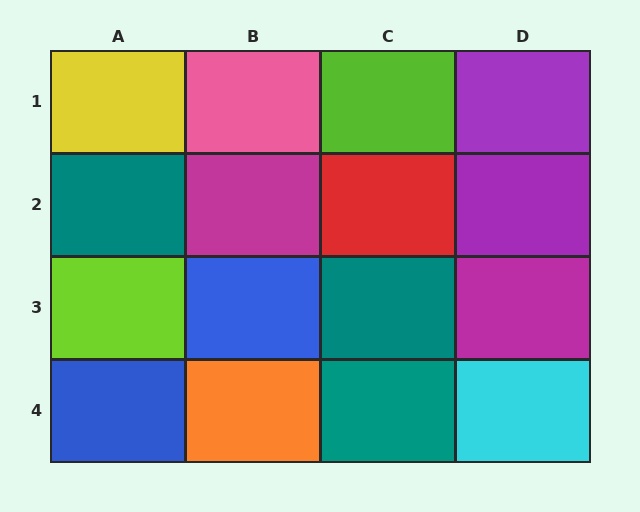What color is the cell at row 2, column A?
Teal.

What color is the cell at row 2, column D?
Purple.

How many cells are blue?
2 cells are blue.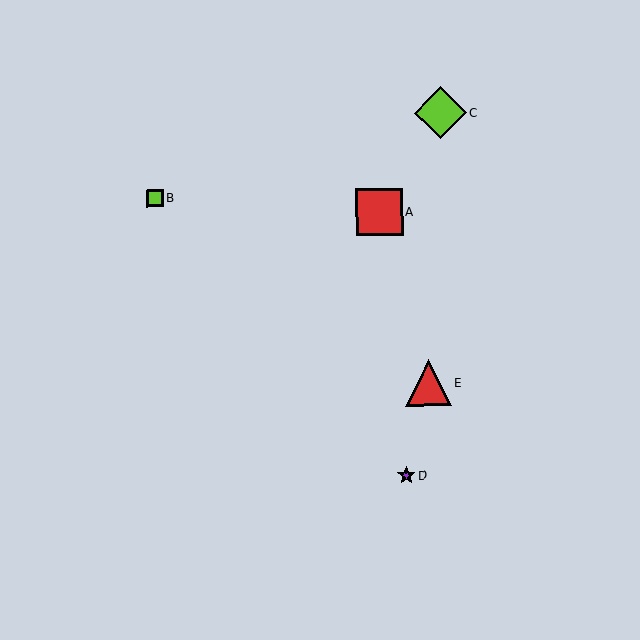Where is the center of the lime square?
The center of the lime square is at (155, 198).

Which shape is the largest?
The lime diamond (labeled C) is the largest.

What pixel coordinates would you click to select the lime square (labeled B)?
Click at (155, 198) to select the lime square B.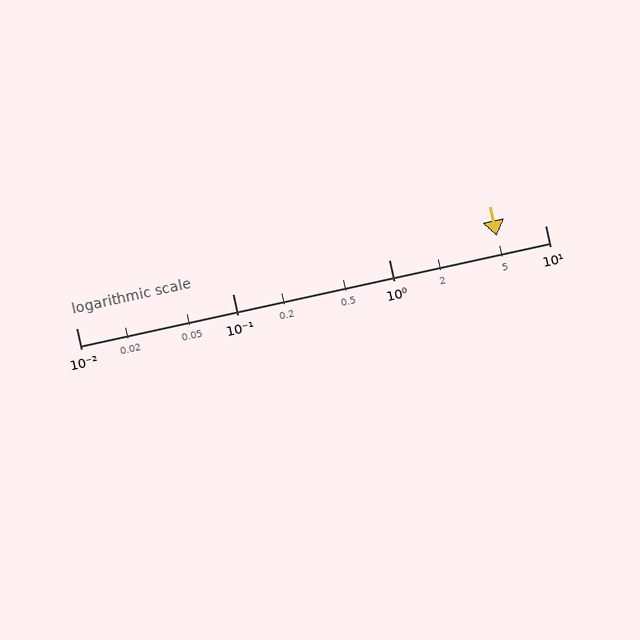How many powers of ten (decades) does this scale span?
The scale spans 3 decades, from 0.01 to 10.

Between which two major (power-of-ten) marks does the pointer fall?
The pointer is between 1 and 10.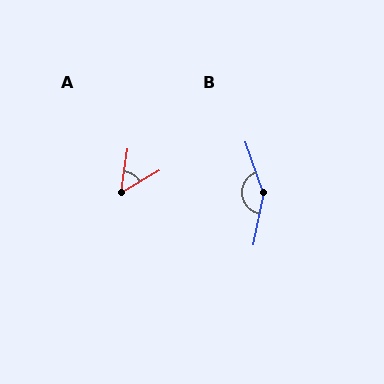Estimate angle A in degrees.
Approximately 51 degrees.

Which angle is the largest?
B, at approximately 150 degrees.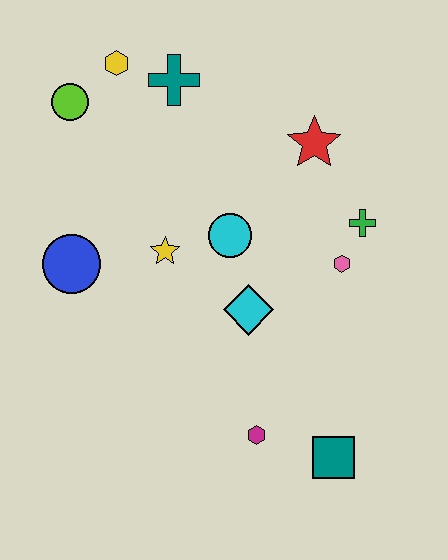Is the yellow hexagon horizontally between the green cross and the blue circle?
Yes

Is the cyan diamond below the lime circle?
Yes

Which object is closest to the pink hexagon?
The green cross is closest to the pink hexagon.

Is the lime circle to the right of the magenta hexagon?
No